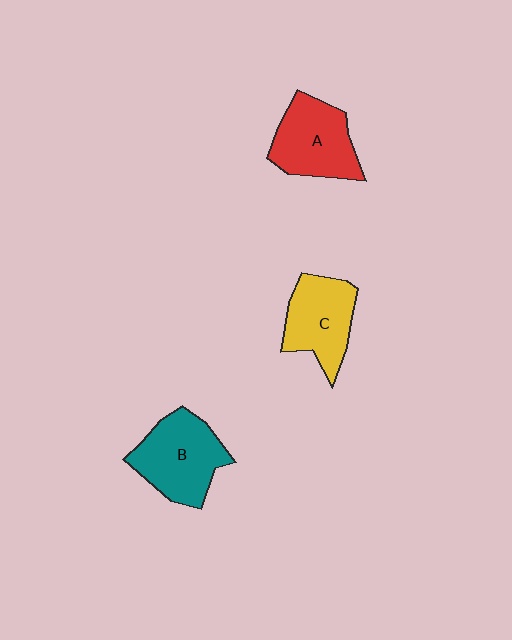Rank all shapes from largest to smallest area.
From largest to smallest: B (teal), A (red), C (yellow).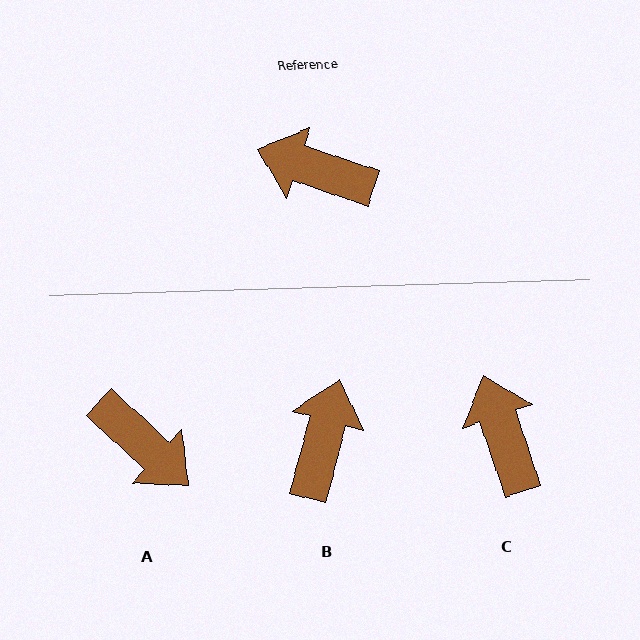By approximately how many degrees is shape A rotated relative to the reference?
Approximately 156 degrees counter-clockwise.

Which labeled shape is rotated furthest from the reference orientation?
A, about 156 degrees away.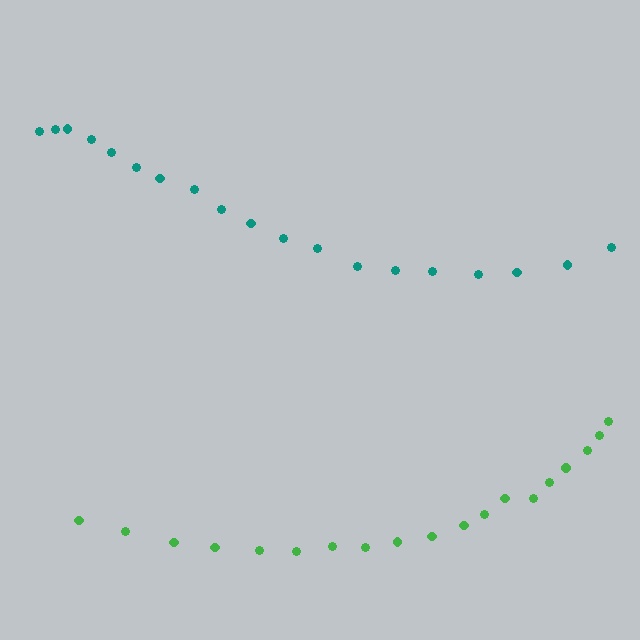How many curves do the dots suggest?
There are 2 distinct paths.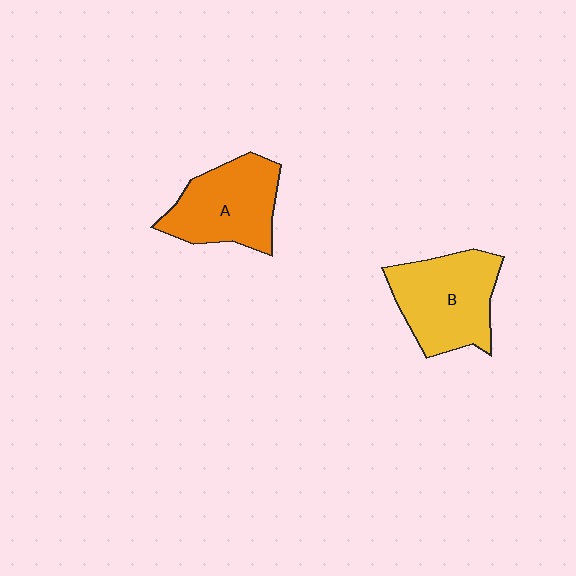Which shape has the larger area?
Shape B (yellow).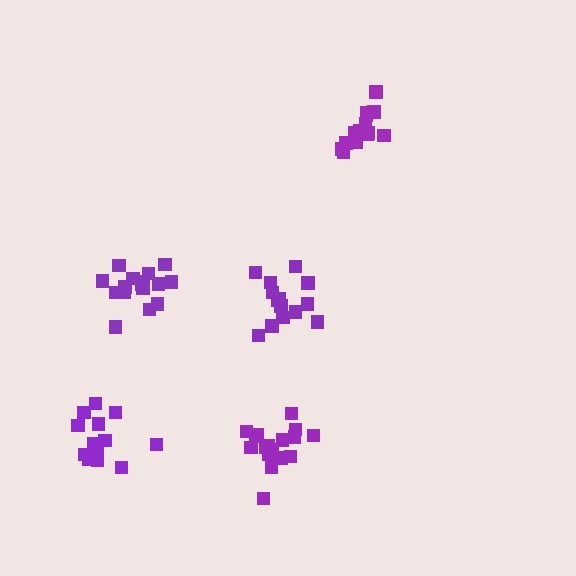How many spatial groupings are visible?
There are 5 spatial groupings.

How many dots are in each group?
Group 1: 15 dots, Group 2: 16 dots, Group 3: 14 dots, Group 4: 13 dots, Group 5: 17 dots (75 total).